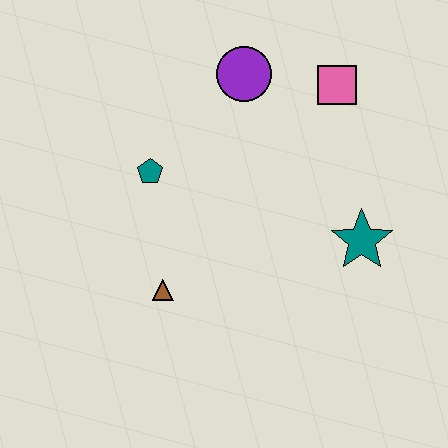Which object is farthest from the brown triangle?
The pink square is farthest from the brown triangle.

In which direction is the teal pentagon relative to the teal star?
The teal pentagon is to the left of the teal star.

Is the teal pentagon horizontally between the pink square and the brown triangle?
No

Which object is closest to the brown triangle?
The teal pentagon is closest to the brown triangle.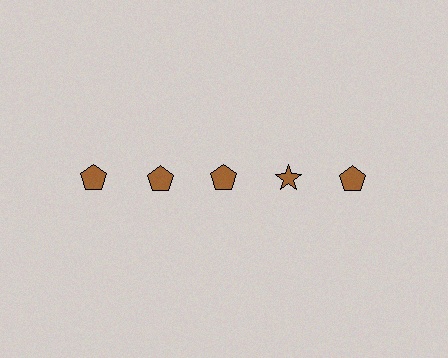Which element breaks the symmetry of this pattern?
The brown star in the top row, second from right column breaks the symmetry. All other shapes are brown pentagons.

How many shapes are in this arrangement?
There are 5 shapes arranged in a grid pattern.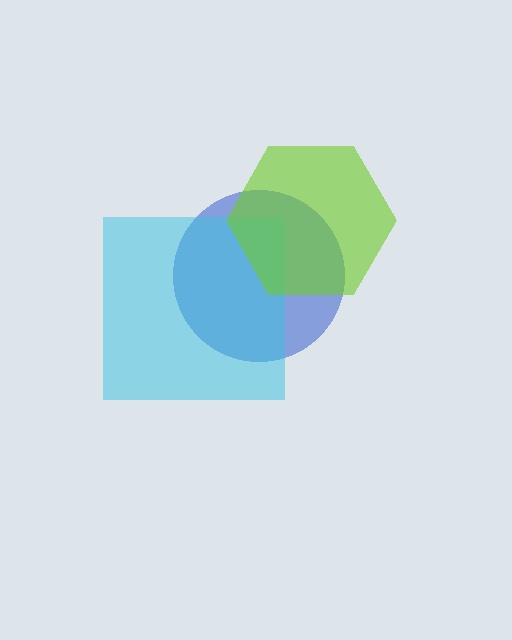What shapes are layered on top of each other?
The layered shapes are: a blue circle, a cyan square, a lime hexagon.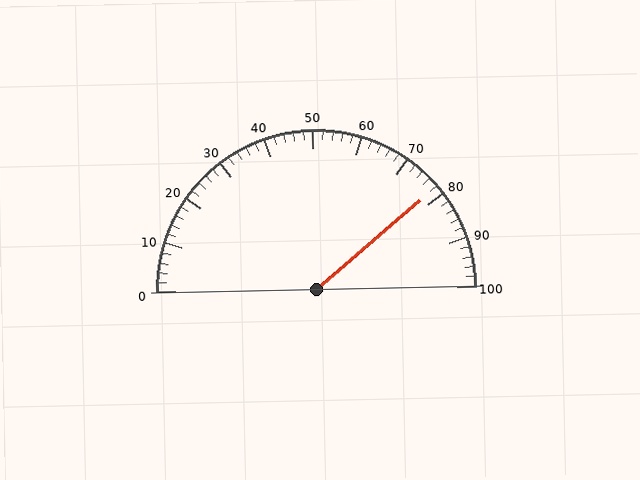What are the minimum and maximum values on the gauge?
The gauge ranges from 0 to 100.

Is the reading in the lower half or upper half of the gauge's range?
The reading is in the upper half of the range (0 to 100).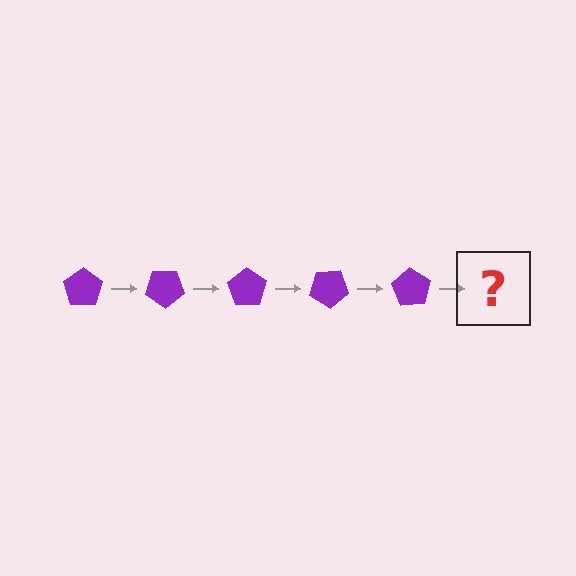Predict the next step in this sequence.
The next step is a purple pentagon rotated 175 degrees.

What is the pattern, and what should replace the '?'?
The pattern is that the pentagon rotates 35 degrees each step. The '?' should be a purple pentagon rotated 175 degrees.